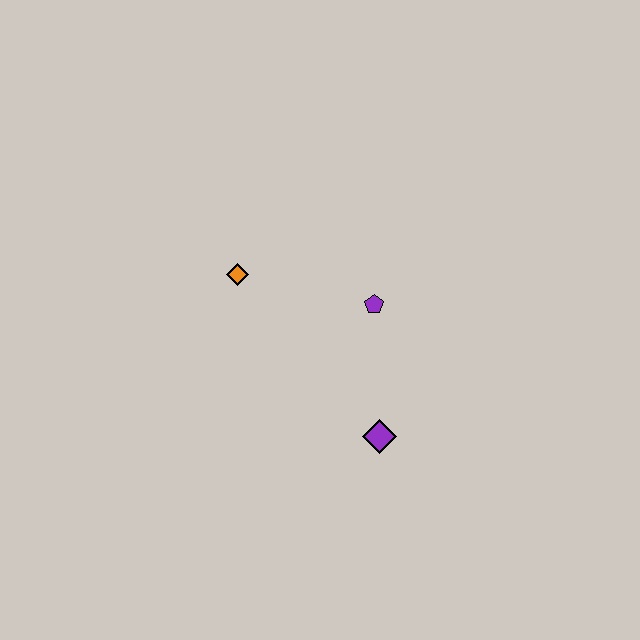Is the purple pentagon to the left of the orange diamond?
No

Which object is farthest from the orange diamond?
The purple diamond is farthest from the orange diamond.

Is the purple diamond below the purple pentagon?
Yes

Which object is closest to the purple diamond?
The purple pentagon is closest to the purple diamond.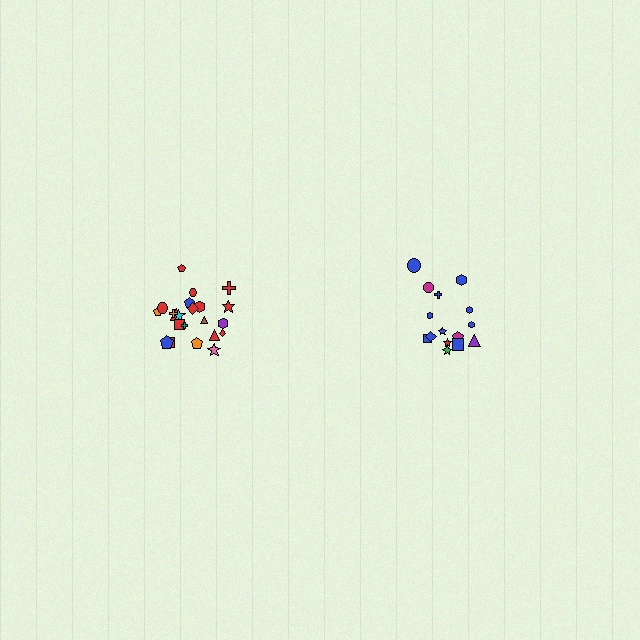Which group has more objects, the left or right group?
The left group.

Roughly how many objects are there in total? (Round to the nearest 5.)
Roughly 35 objects in total.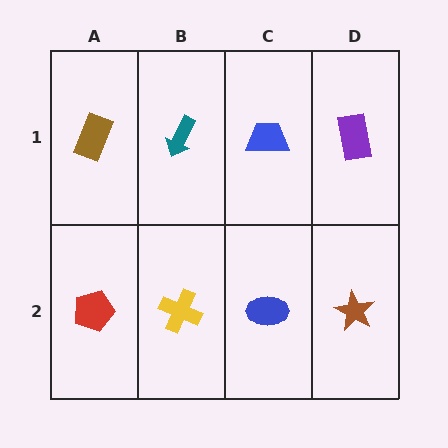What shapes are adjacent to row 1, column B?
A yellow cross (row 2, column B), a brown rectangle (row 1, column A), a blue trapezoid (row 1, column C).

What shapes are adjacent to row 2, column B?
A teal arrow (row 1, column B), a red pentagon (row 2, column A), a blue ellipse (row 2, column C).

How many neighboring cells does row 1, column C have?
3.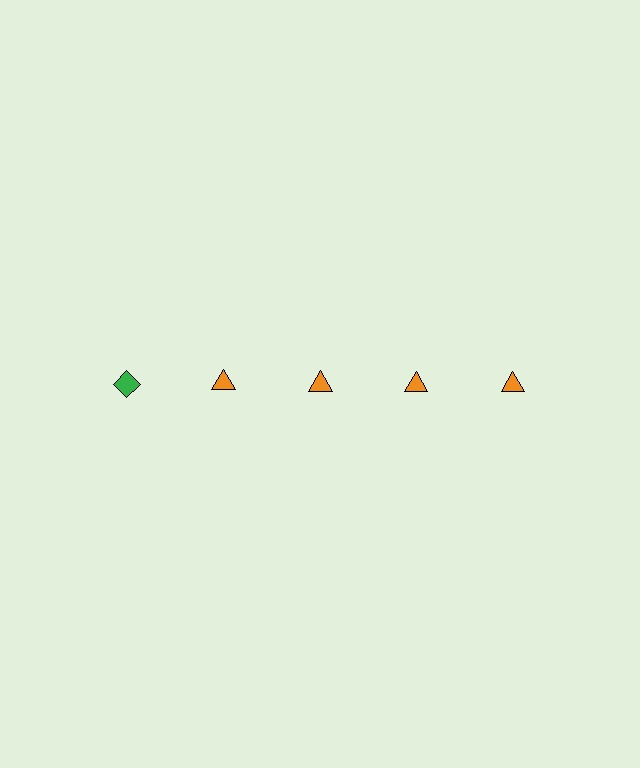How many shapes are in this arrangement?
There are 5 shapes arranged in a grid pattern.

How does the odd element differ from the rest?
It differs in both color (green instead of orange) and shape (diamond instead of triangle).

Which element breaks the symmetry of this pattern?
The green diamond in the top row, leftmost column breaks the symmetry. All other shapes are orange triangles.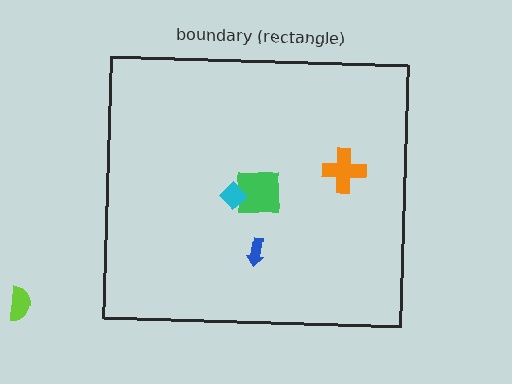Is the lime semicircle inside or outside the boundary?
Outside.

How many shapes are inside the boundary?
4 inside, 1 outside.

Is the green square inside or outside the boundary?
Inside.